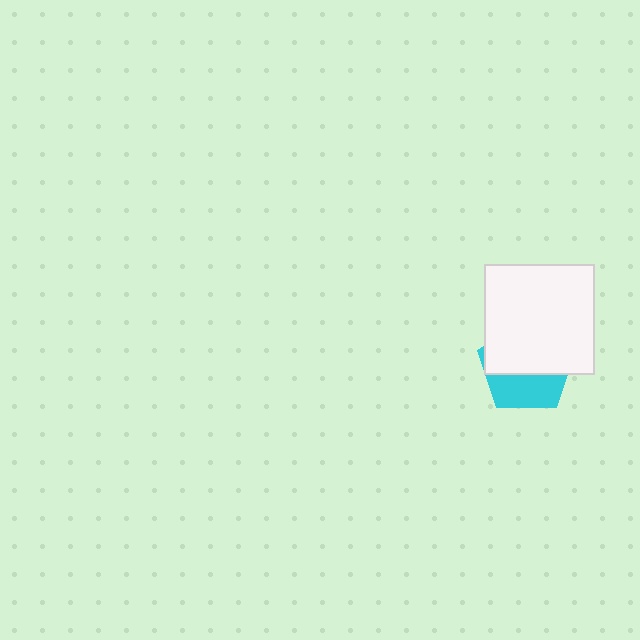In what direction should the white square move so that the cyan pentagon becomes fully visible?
The white square should move up. That is the shortest direction to clear the overlap and leave the cyan pentagon fully visible.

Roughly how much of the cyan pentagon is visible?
A small part of it is visible (roughly 38%).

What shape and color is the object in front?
The object in front is a white square.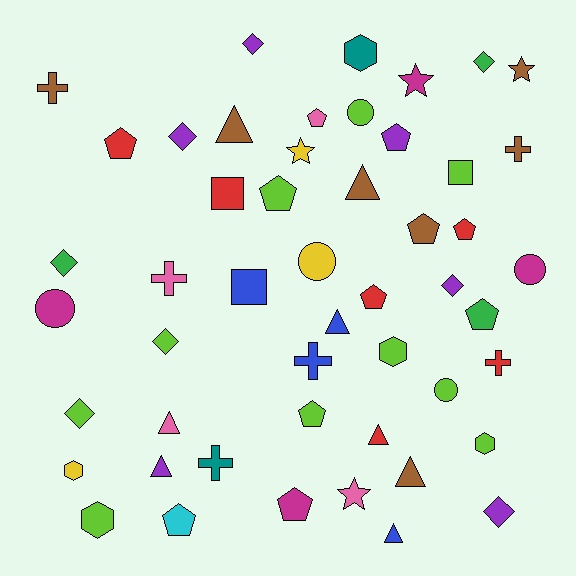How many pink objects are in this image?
There are 4 pink objects.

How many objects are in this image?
There are 50 objects.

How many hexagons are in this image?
There are 5 hexagons.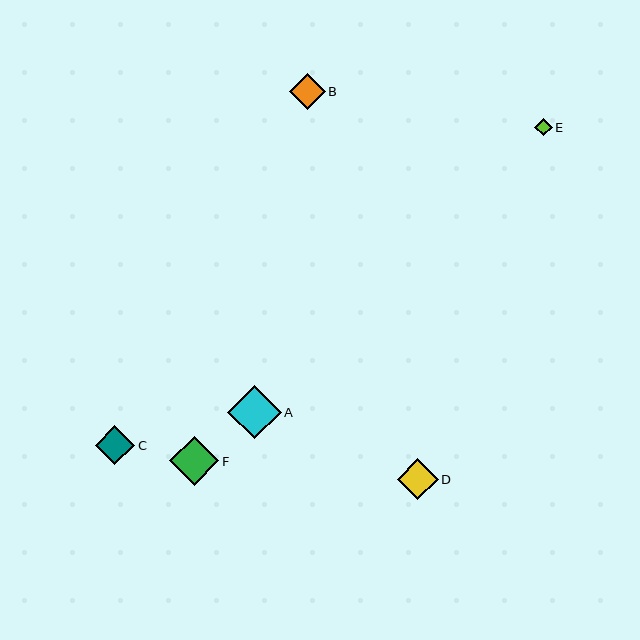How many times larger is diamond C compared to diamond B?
Diamond C is approximately 1.1 times the size of diamond B.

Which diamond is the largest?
Diamond A is the largest with a size of approximately 53 pixels.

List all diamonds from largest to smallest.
From largest to smallest: A, F, D, C, B, E.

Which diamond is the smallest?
Diamond E is the smallest with a size of approximately 18 pixels.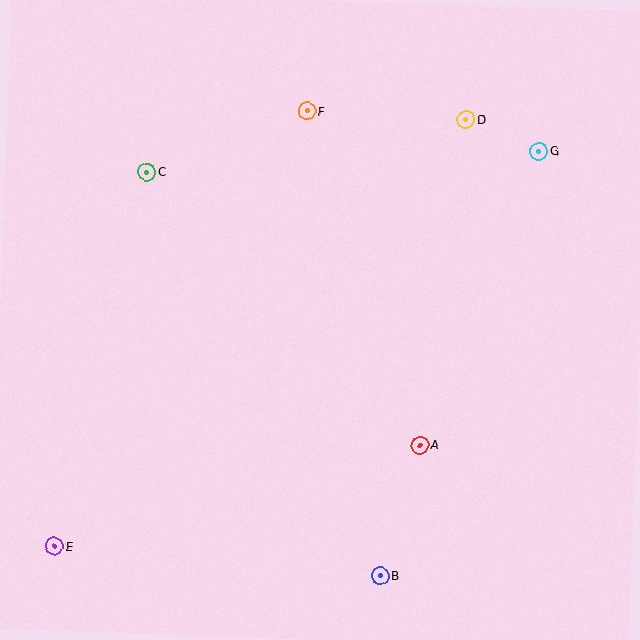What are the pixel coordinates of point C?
Point C is at (147, 172).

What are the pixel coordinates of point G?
Point G is at (539, 151).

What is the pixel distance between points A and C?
The distance between A and C is 386 pixels.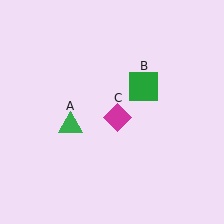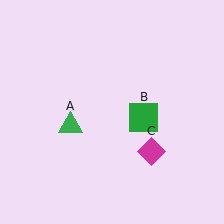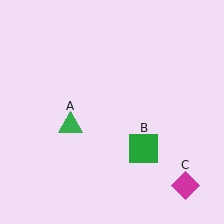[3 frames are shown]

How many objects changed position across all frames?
2 objects changed position: green square (object B), magenta diamond (object C).